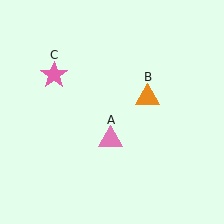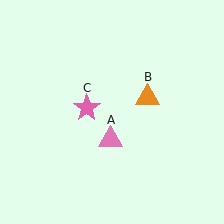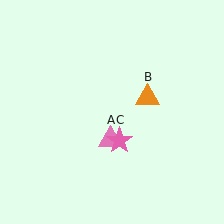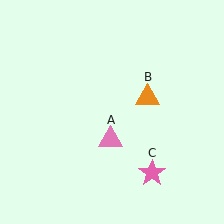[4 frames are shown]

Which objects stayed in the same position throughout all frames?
Pink triangle (object A) and orange triangle (object B) remained stationary.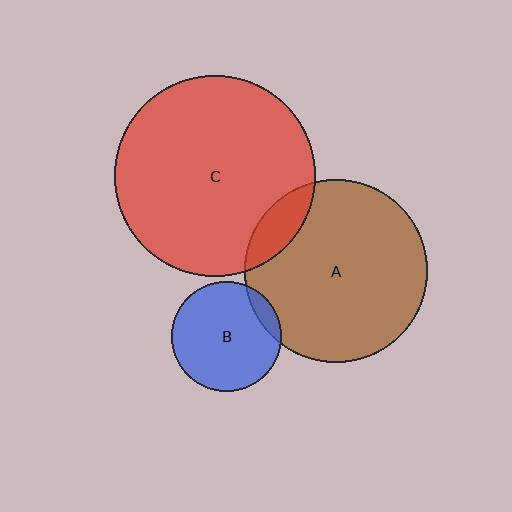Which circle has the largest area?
Circle C (red).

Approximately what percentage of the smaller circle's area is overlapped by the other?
Approximately 10%.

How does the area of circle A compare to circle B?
Approximately 2.8 times.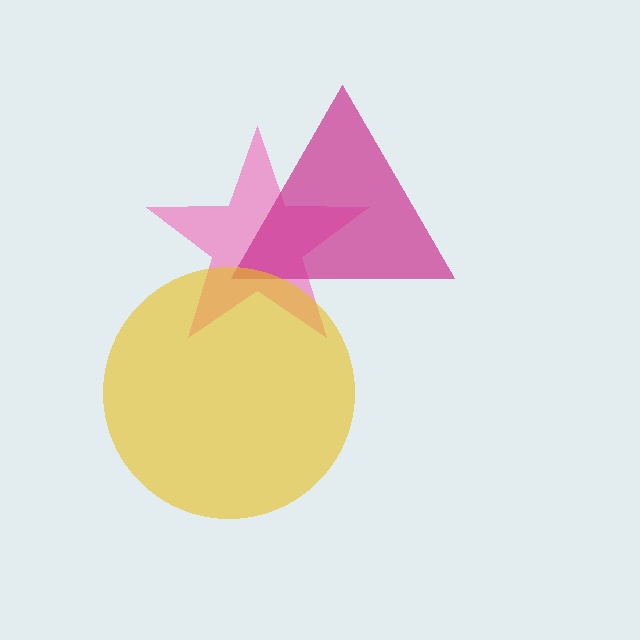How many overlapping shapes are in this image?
There are 3 overlapping shapes in the image.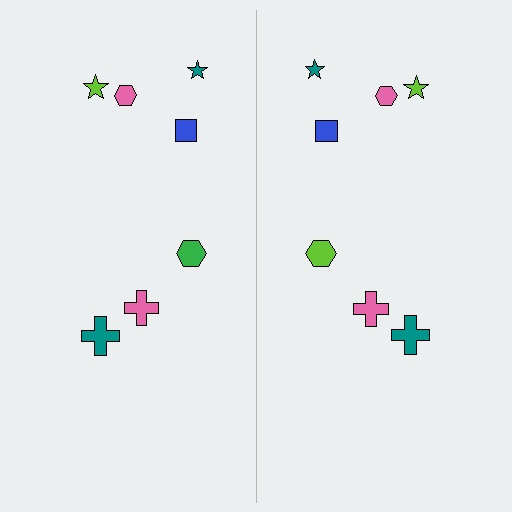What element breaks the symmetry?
The lime hexagon on the right side breaks the symmetry — its mirror counterpart is green.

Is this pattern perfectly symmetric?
No, the pattern is not perfectly symmetric. The lime hexagon on the right side breaks the symmetry — its mirror counterpart is green.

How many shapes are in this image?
There are 14 shapes in this image.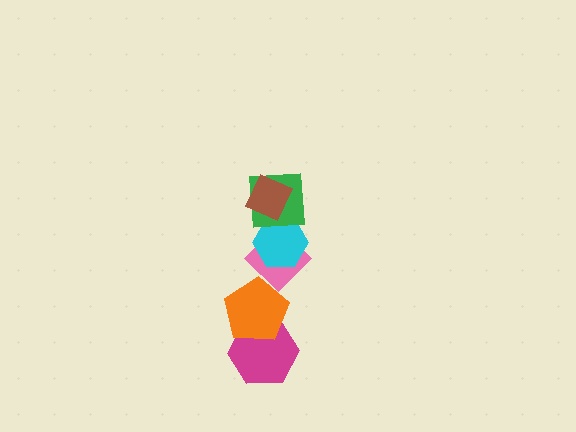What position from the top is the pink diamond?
The pink diamond is 4th from the top.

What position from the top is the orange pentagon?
The orange pentagon is 5th from the top.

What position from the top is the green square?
The green square is 2nd from the top.